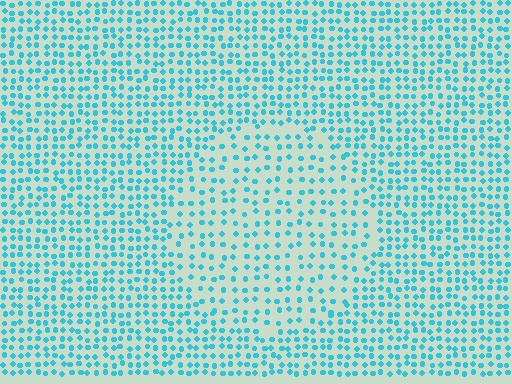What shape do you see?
I see a circle.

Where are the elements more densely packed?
The elements are more densely packed outside the circle boundary.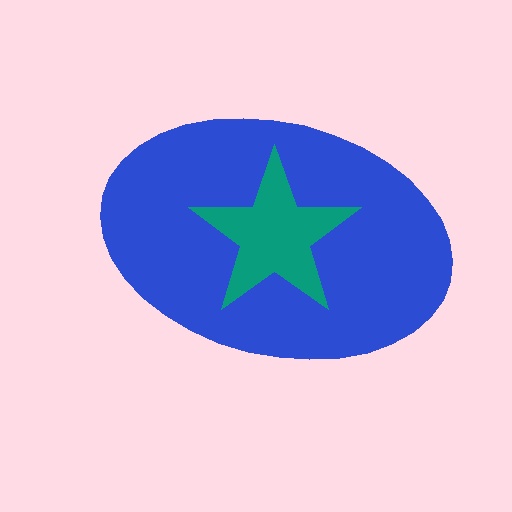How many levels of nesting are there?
2.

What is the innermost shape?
The teal star.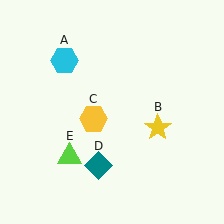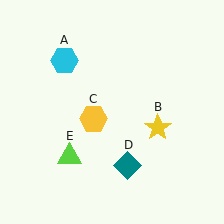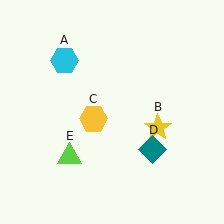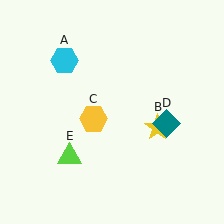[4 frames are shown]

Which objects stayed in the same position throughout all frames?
Cyan hexagon (object A) and yellow star (object B) and yellow hexagon (object C) and lime triangle (object E) remained stationary.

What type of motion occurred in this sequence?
The teal diamond (object D) rotated counterclockwise around the center of the scene.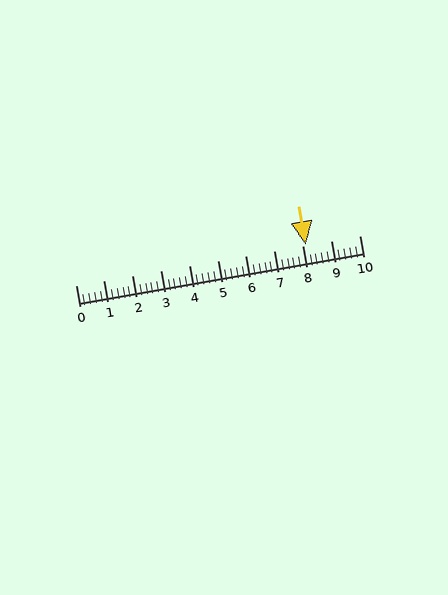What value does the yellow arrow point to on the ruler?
The yellow arrow points to approximately 8.1.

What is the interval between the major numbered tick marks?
The major tick marks are spaced 1 units apart.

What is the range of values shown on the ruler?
The ruler shows values from 0 to 10.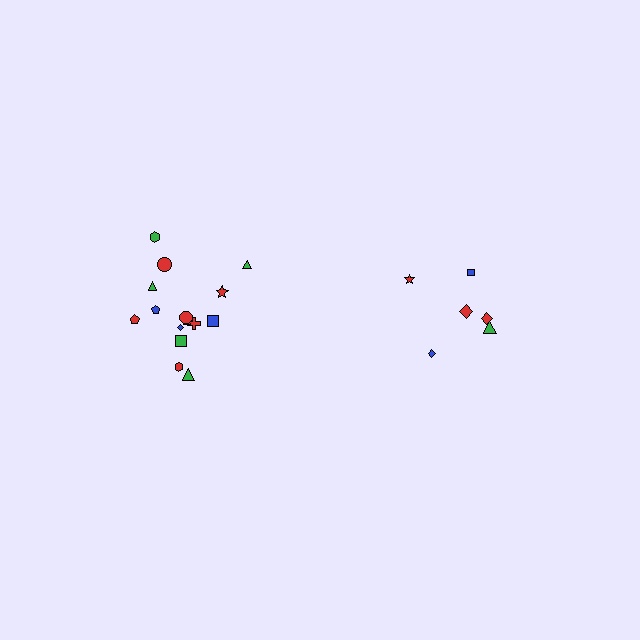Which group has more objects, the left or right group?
The left group.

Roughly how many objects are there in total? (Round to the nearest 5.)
Roughly 20 objects in total.